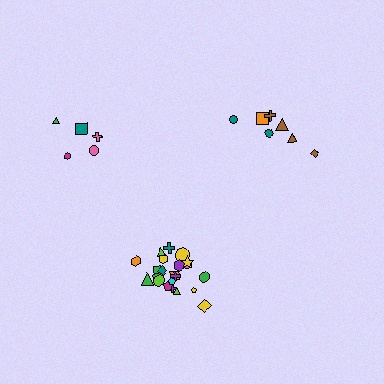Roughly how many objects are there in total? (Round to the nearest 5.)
Roughly 35 objects in total.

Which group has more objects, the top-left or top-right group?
The top-right group.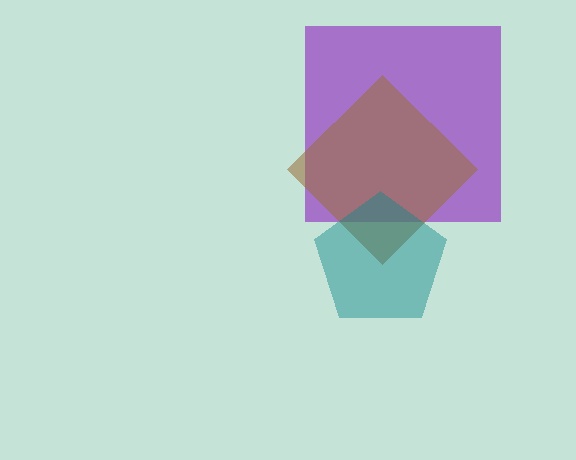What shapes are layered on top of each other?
The layered shapes are: a purple square, a brown diamond, a teal pentagon.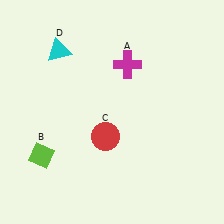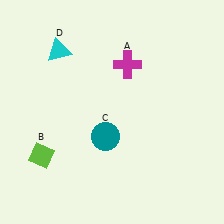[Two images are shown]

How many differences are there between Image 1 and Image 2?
There is 1 difference between the two images.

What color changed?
The circle (C) changed from red in Image 1 to teal in Image 2.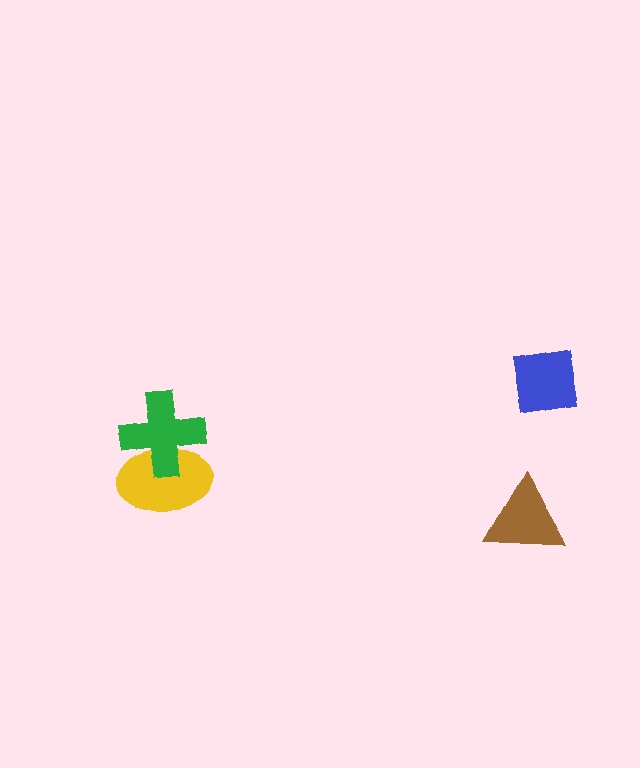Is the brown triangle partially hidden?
No, no other shape covers it.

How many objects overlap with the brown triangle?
0 objects overlap with the brown triangle.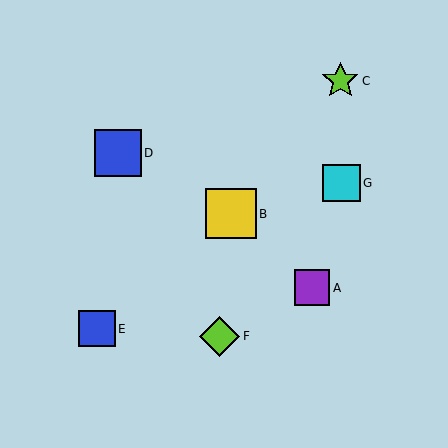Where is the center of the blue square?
The center of the blue square is at (97, 329).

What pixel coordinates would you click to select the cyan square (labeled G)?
Click at (342, 183) to select the cyan square G.